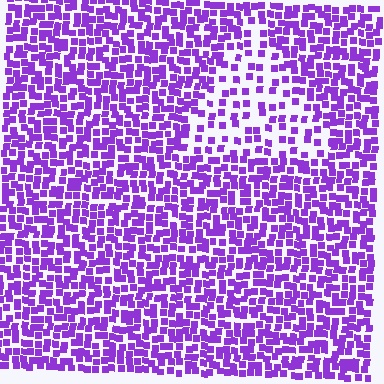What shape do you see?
I see a triangle.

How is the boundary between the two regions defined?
The boundary is defined by a change in element density (approximately 2.1x ratio). All elements are the same color, size, and shape.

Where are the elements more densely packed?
The elements are more densely packed outside the triangle boundary.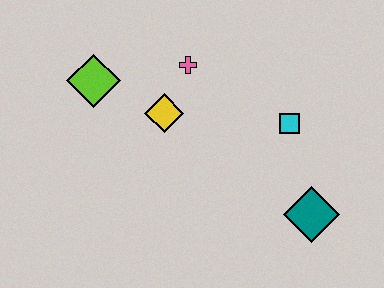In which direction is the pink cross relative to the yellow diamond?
The pink cross is above the yellow diamond.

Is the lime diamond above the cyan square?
Yes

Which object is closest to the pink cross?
The yellow diamond is closest to the pink cross.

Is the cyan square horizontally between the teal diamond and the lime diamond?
Yes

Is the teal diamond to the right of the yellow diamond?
Yes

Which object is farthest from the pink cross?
The teal diamond is farthest from the pink cross.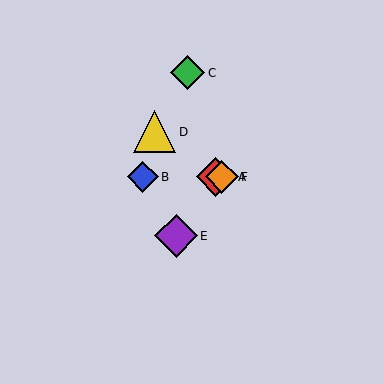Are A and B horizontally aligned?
Yes, both are at y≈177.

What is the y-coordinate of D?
Object D is at y≈132.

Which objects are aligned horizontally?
Objects A, B, F are aligned horizontally.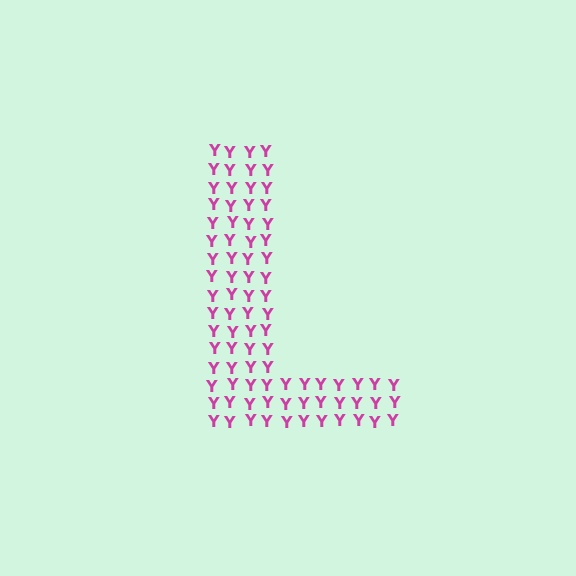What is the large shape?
The large shape is the letter L.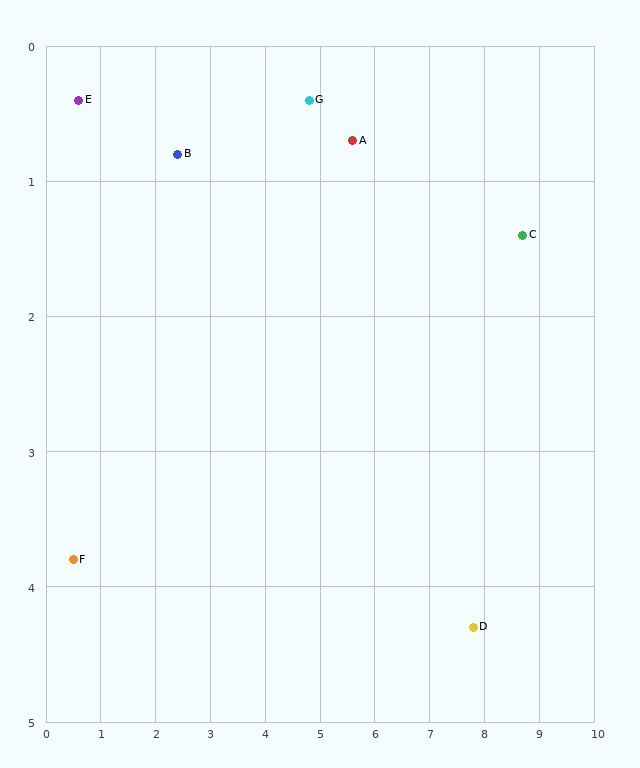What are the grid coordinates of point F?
Point F is at approximately (0.5, 3.8).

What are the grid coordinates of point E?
Point E is at approximately (0.6, 0.4).